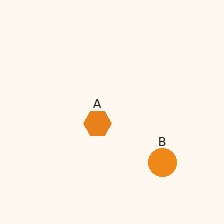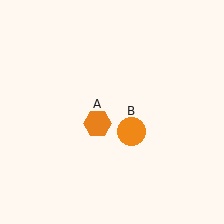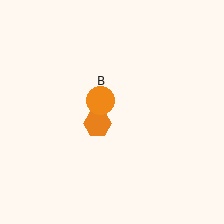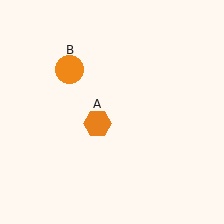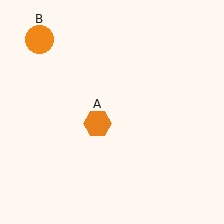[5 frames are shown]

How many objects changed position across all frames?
1 object changed position: orange circle (object B).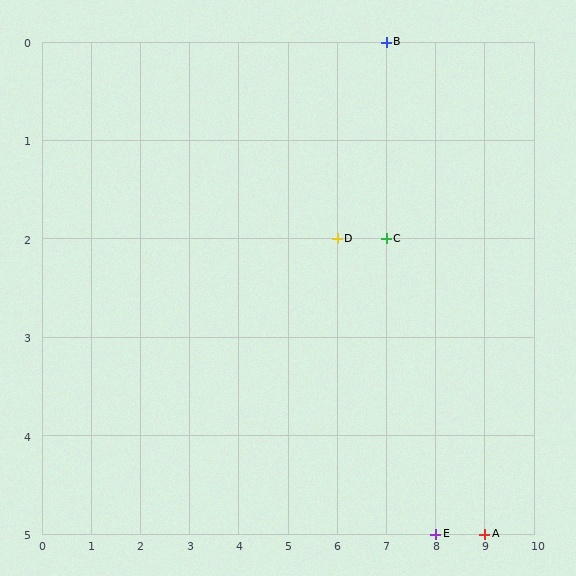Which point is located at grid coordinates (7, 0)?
Point B is at (7, 0).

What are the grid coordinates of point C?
Point C is at grid coordinates (7, 2).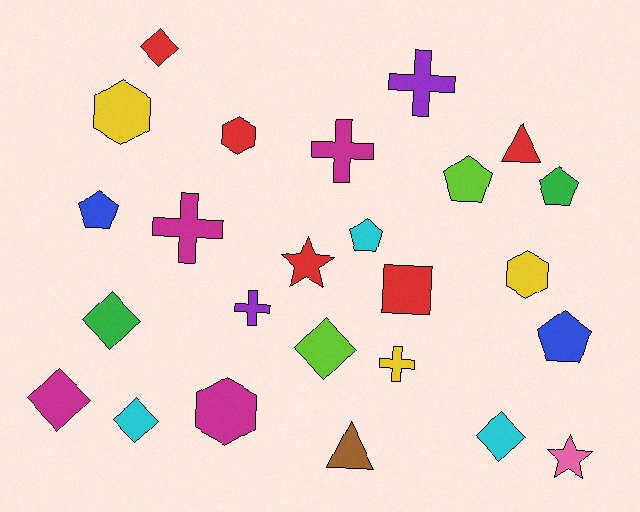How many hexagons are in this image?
There are 4 hexagons.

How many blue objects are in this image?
There are 2 blue objects.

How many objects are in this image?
There are 25 objects.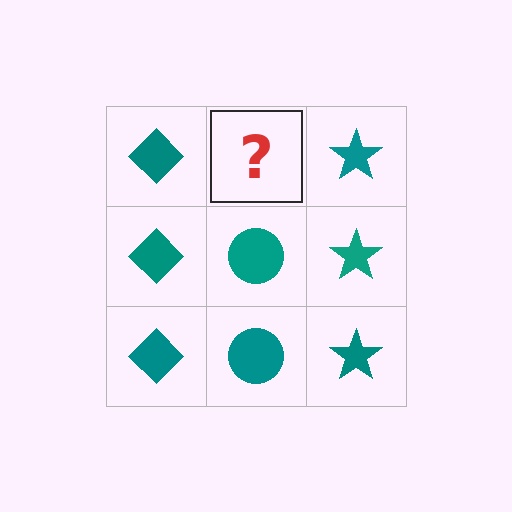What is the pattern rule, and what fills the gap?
The rule is that each column has a consistent shape. The gap should be filled with a teal circle.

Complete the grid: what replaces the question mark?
The question mark should be replaced with a teal circle.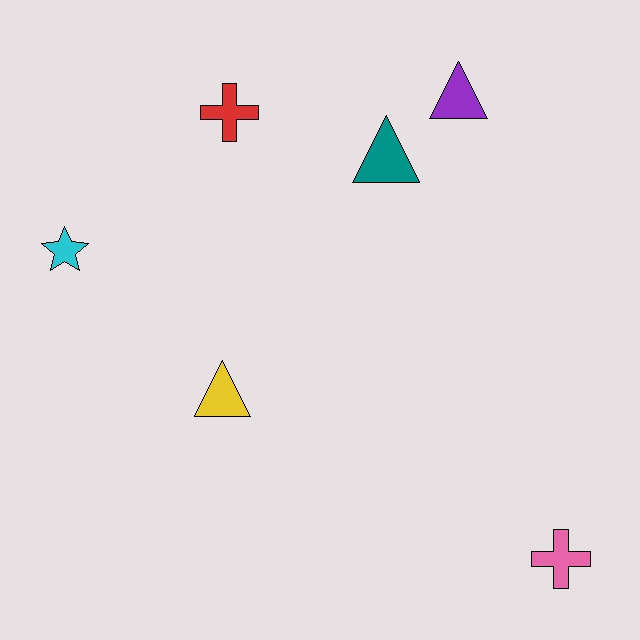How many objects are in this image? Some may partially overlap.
There are 6 objects.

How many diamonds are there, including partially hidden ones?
There are no diamonds.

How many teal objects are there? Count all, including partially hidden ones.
There is 1 teal object.